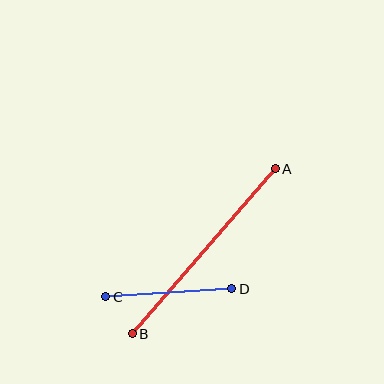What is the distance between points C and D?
The distance is approximately 126 pixels.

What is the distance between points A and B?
The distance is approximately 218 pixels.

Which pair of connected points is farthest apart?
Points A and B are farthest apart.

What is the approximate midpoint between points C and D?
The midpoint is at approximately (169, 293) pixels.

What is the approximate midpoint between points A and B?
The midpoint is at approximately (204, 251) pixels.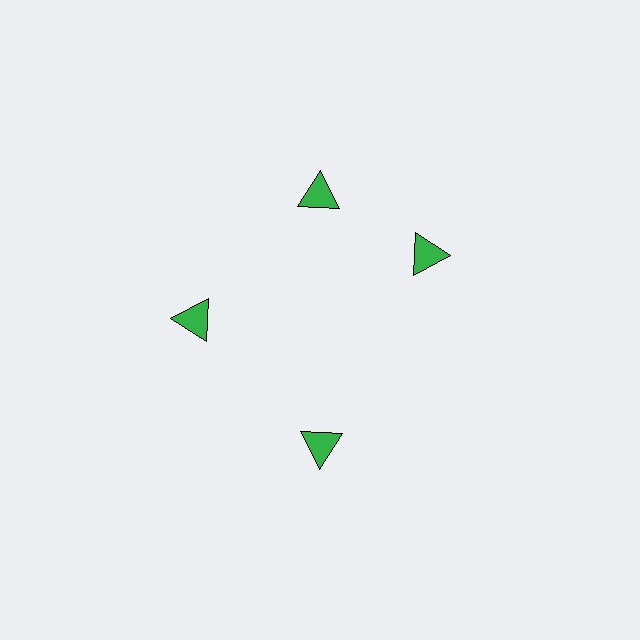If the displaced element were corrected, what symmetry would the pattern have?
It would have 4-fold rotational symmetry — the pattern would map onto itself every 90 degrees.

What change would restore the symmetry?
The symmetry would be restored by rotating it back into even spacing with its neighbors so that all 4 triangles sit at equal angles and equal distance from the center.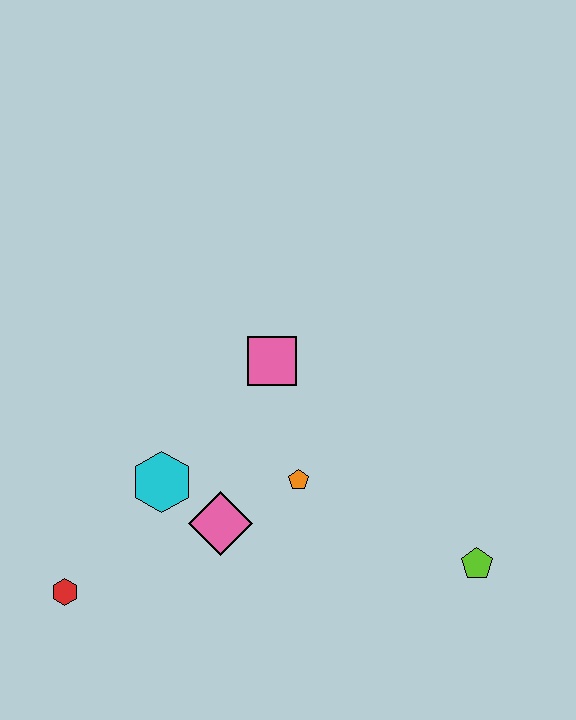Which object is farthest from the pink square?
The red hexagon is farthest from the pink square.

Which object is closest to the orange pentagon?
The pink diamond is closest to the orange pentagon.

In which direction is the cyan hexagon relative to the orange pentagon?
The cyan hexagon is to the left of the orange pentagon.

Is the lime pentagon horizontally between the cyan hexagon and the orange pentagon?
No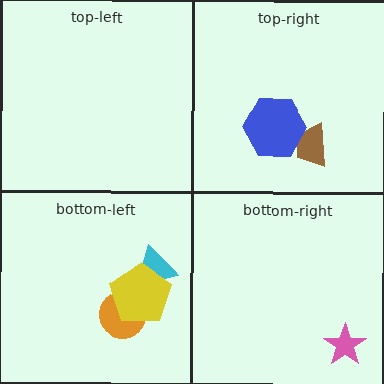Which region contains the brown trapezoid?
The top-right region.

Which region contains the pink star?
The bottom-right region.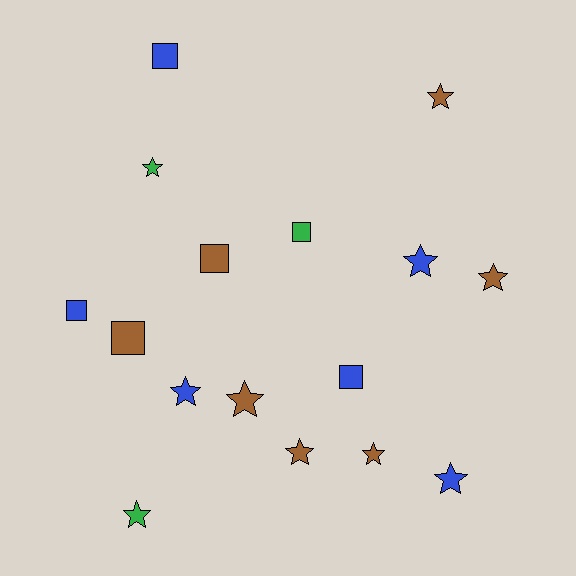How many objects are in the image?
There are 16 objects.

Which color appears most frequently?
Brown, with 7 objects.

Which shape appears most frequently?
Star, with 10 objects.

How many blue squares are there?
There are 3 blue squares.